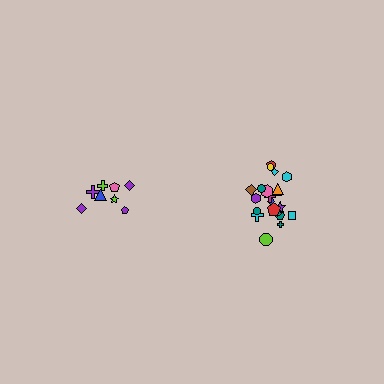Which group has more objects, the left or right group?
The right group.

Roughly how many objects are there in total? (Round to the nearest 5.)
Roughly 30 objects in total.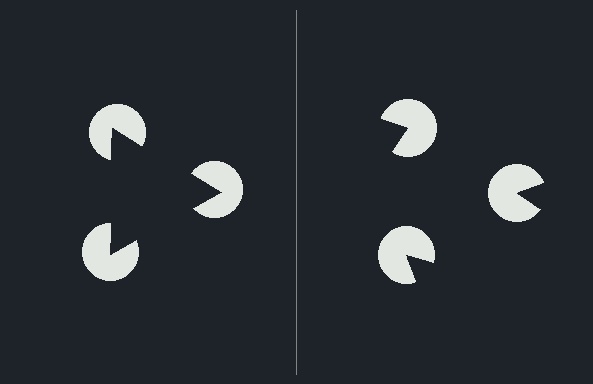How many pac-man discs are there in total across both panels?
6 — 3 on each side.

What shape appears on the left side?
An illusory triangle.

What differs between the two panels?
The pac-man discs are positioned identically on both sides; only the wedge orientations differ. On the left they align to a triangle; on the right they are misaligned.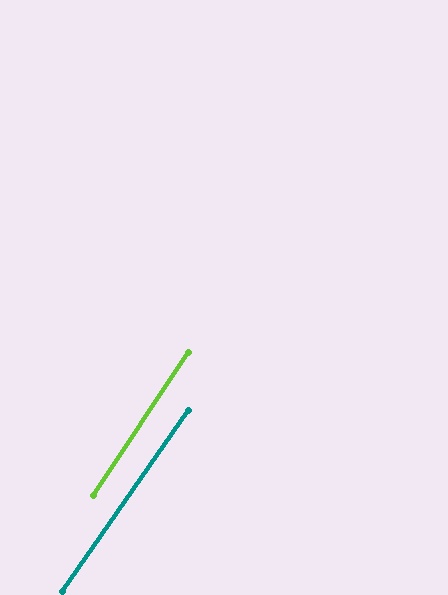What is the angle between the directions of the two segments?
Approximately 2 degrees.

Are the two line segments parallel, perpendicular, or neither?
Parallel — their directions differ by only 1.6°.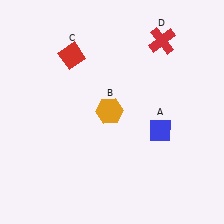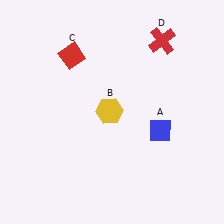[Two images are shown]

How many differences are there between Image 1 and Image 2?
There is 1 difference between the two images.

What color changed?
The hexagon (B) changed from orange in Image 1 to yellow in Image 2.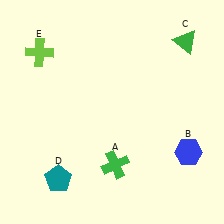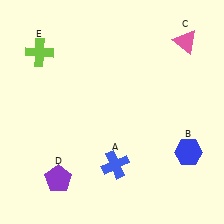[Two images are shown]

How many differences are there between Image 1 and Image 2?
There are 3 differences between the two images.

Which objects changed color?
A changed from green to blue. C changed from green to pink. D changed from teal to purple.